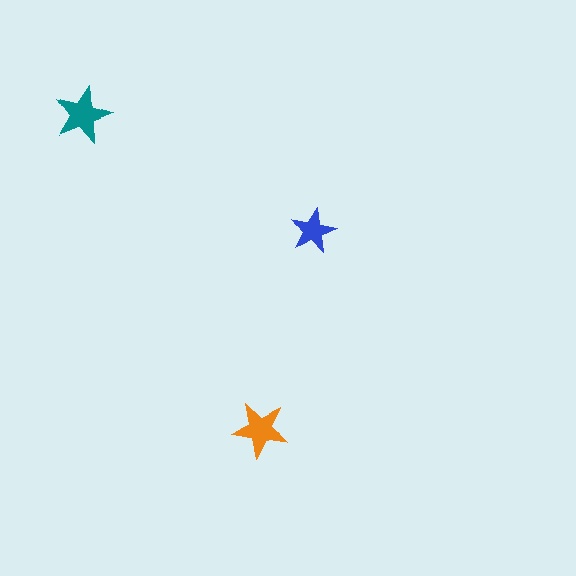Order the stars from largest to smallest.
the teal one, the orange one, the blue one.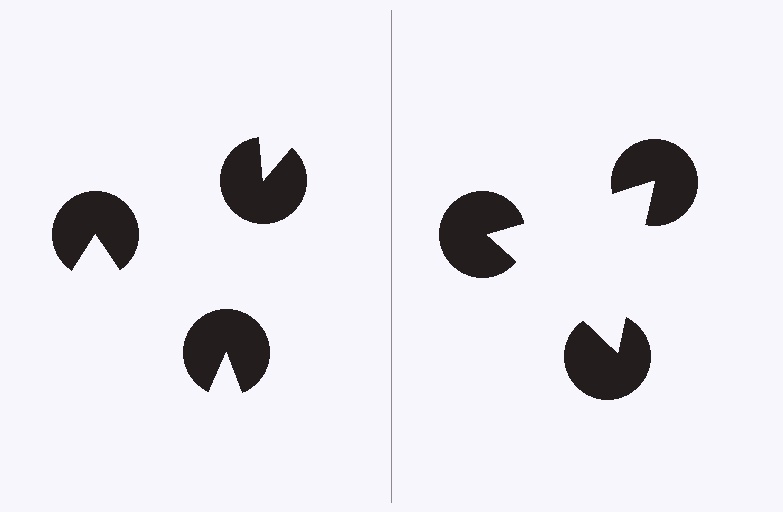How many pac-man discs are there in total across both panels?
6 — 3 on each side.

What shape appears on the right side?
An illusory triangle.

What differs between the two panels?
The pac-man discs are positioned identically on both sides; only the wedge orientations differ. On the right they align to a triangle; on the left they are misaligned.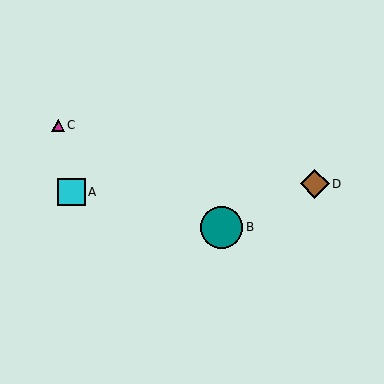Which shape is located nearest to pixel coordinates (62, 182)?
The cyan square (labeled A) at (71, 192) is nearest to that location.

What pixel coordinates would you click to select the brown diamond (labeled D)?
Click at (315, 184) to select the brown diamond D.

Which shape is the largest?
The teal circle (labeled B) is the largest.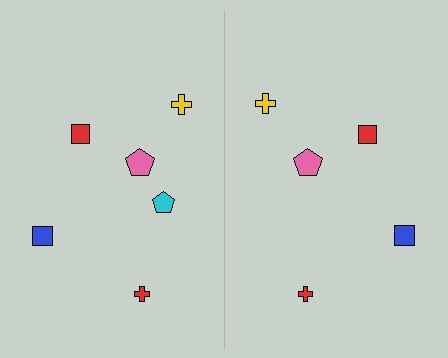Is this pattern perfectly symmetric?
No, the pattern is not perfectly symmetric. A cyan pentagon is missing from the right side.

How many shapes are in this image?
There are 11 shapes in this image.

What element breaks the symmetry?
A cyan pentagon is missing from the right side.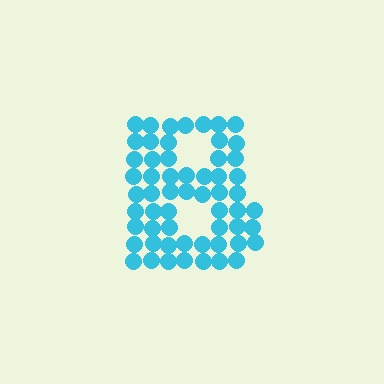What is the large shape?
The large shape is the letter B.